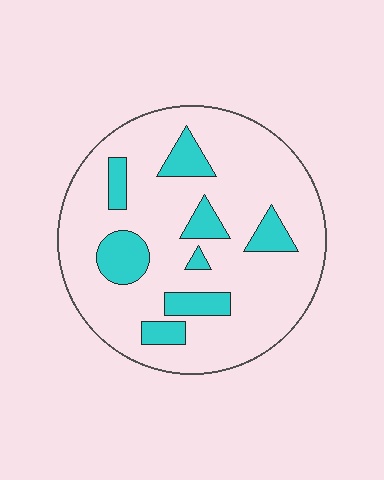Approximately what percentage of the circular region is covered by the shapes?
Approximately 20%.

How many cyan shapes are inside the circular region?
8.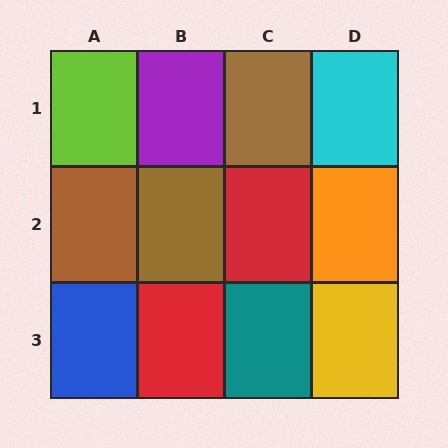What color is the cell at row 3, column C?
Teal.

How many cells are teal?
1 cell is teal.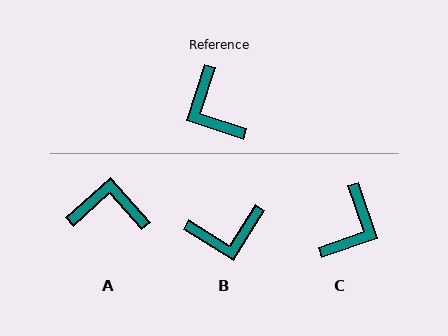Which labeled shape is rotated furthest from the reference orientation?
C, about 127 degrees away.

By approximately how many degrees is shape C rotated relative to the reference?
Approximately 127 degrees counter-clockwise.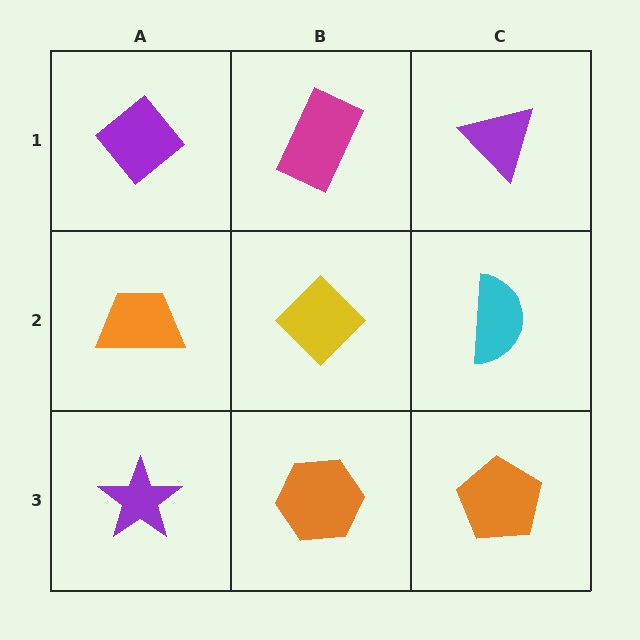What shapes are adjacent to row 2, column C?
A purple triangle (row 1, column C), an orange pentagon (row 3, column C), a yellow diamond (row 2, column B).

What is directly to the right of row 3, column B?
An orange pentagon.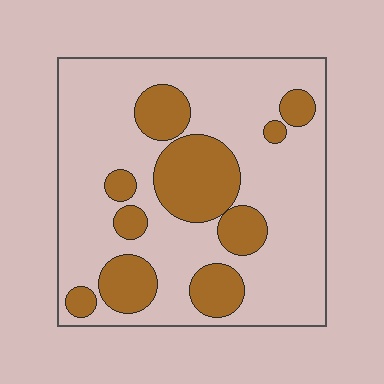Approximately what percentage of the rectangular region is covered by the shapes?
Approximately 30%.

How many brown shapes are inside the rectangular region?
10.